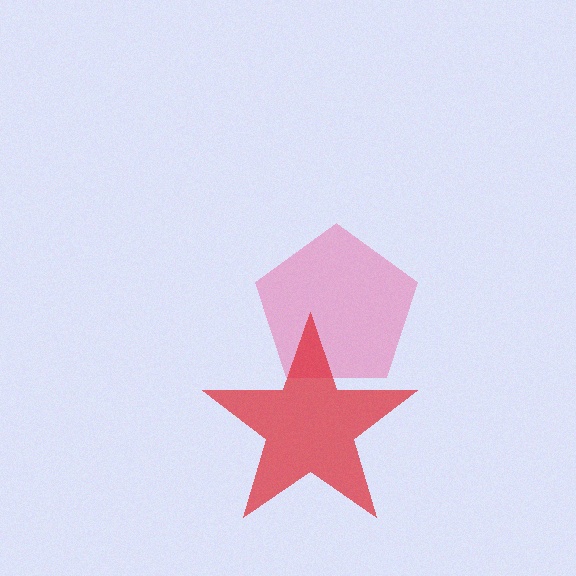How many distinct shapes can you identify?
There are 2 distinct shapes: a pink pentagon, a red star.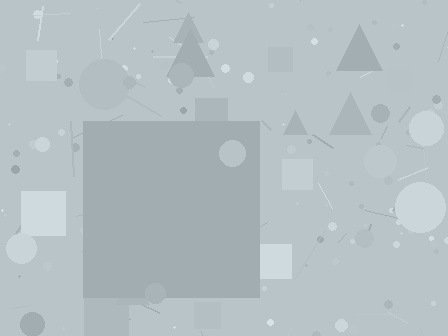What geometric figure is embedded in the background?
A square is embedded in the background.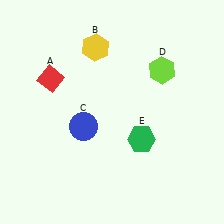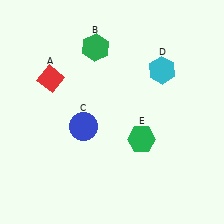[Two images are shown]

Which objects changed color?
B changed from yellow to green. D changed from lime to cyan.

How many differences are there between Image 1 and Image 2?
There are 2 differences between the two images.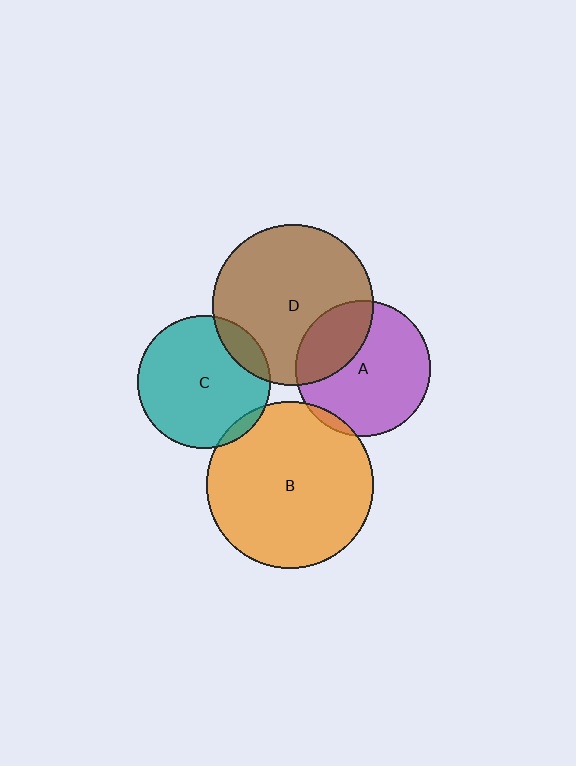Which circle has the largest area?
Circle B (orange).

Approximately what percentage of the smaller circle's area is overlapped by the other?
Approximately 5%.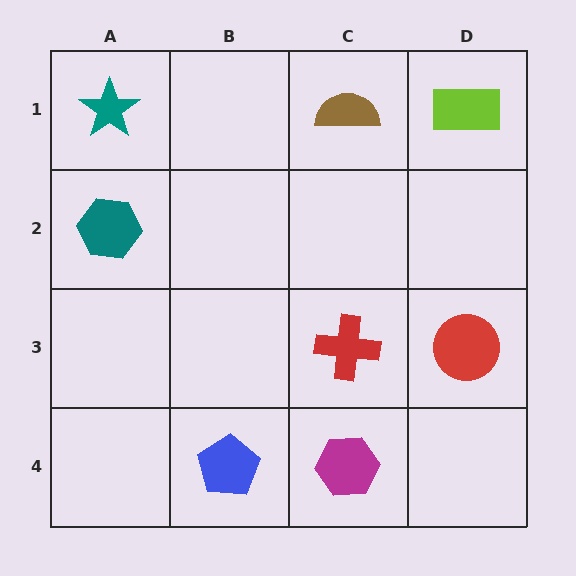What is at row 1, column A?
A teal star.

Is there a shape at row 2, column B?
No, that cell is empty.